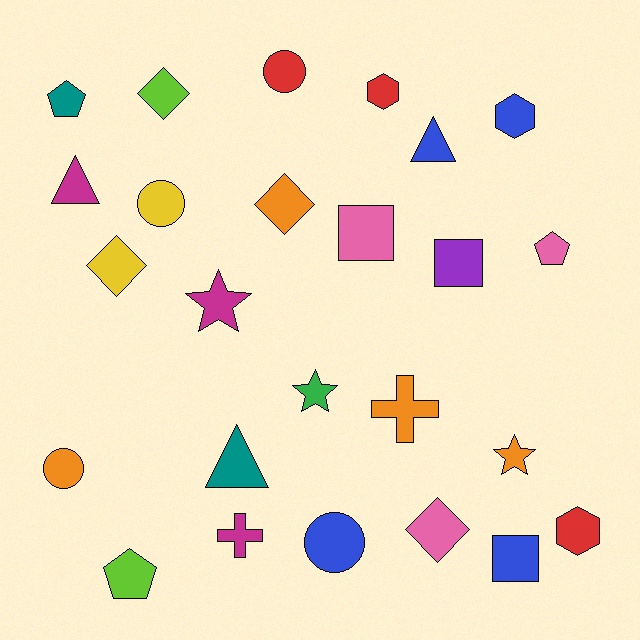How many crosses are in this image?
There are 2 crosses.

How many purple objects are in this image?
There is 1 purple object.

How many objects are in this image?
There are 25 objects.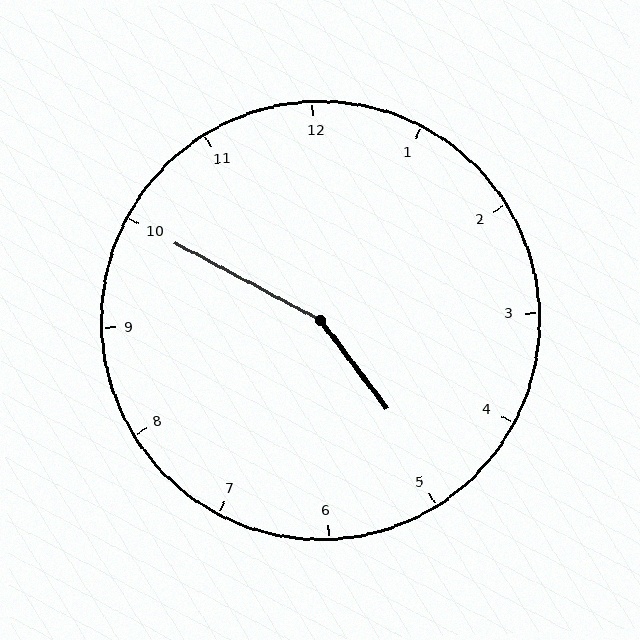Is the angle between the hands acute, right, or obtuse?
It is obtuse.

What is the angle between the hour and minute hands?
Approximately 155 degrees.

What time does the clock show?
4:50.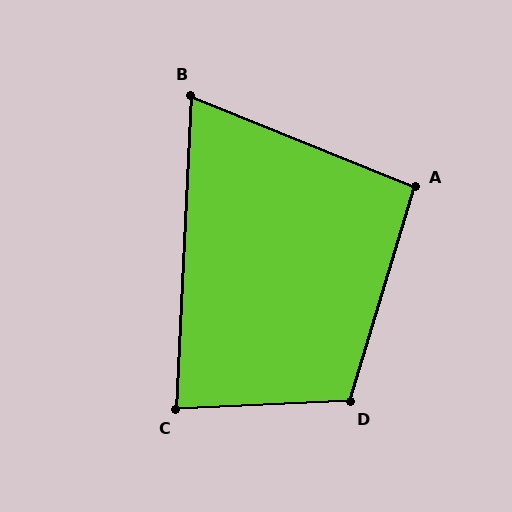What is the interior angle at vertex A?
Approximately 96 degrees (obtuse).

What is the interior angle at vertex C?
Approximately 84 degrees (acute).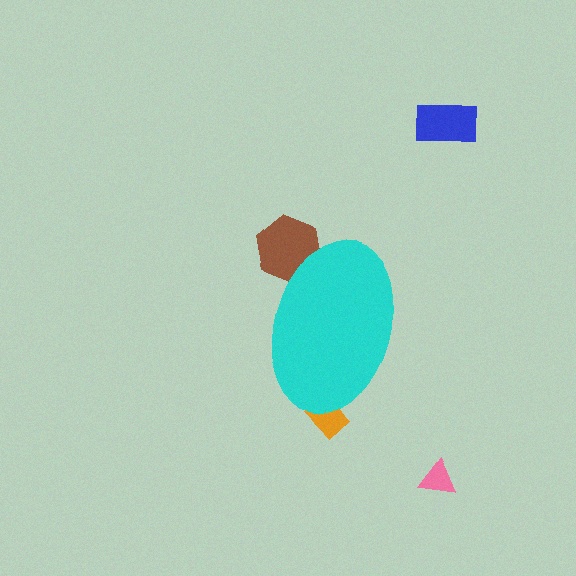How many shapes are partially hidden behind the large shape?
2 shapes are partially hidden.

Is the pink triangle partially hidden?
No, the pink triangle is fully visible.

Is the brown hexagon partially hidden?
Yes, the brown hexagon is partially hidden behind the cyan ellipse.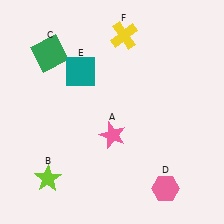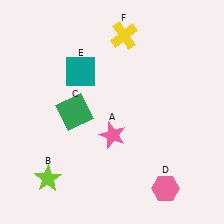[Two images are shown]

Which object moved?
The green square (C) moved down.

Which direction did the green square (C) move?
The green square (C) moved down.